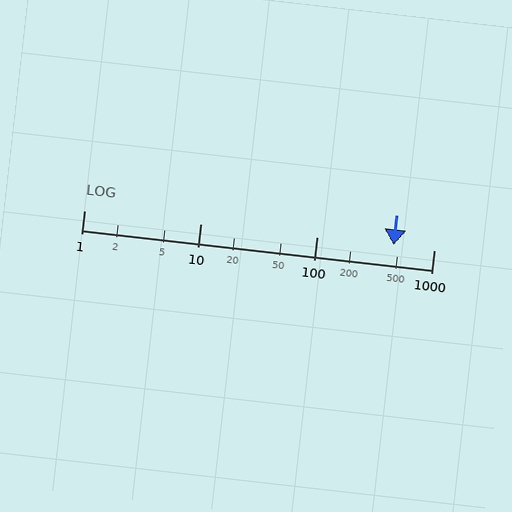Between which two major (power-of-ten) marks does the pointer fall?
The pointer is between 100 and 1000.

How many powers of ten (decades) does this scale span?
The scale spans 3 decades, from 1 to 1000.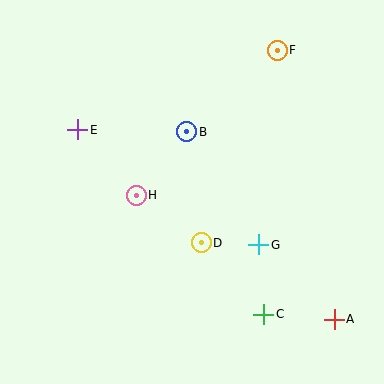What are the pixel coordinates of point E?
Point E is at (78, 130).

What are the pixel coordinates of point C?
Point C is at (264, 315).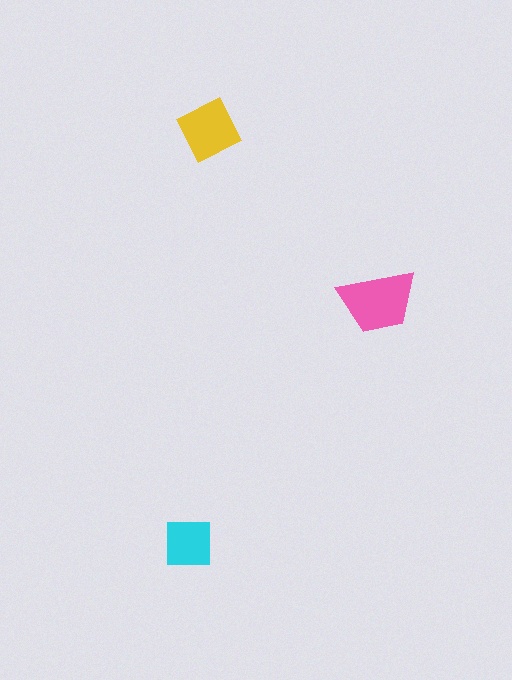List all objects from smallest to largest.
The cyan square, the yellow diamond, the pink trapezoid.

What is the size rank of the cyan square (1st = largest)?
3rd.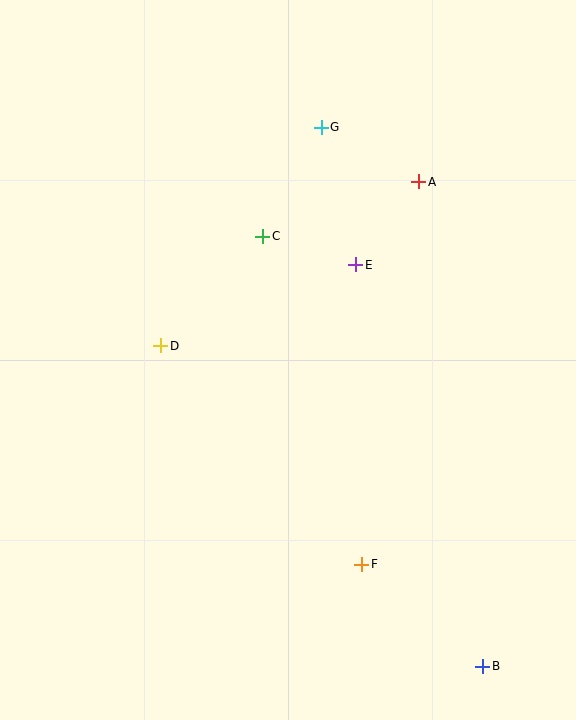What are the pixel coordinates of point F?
Point F is at (362, 564).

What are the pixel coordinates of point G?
Point G is at (321, 127).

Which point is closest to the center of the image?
Point E at (356, 265) is closest to the center.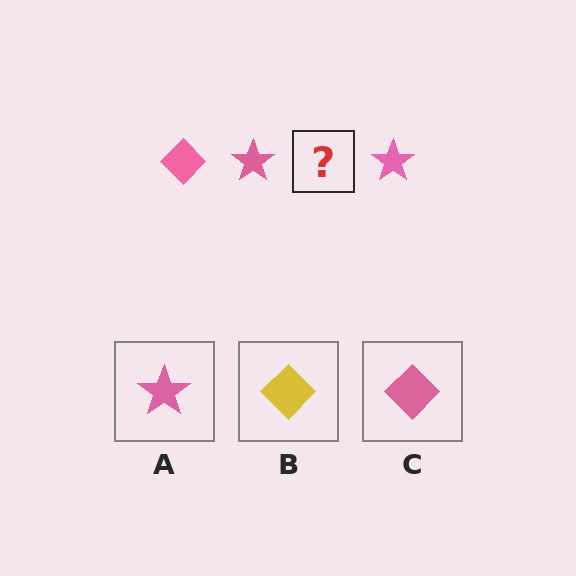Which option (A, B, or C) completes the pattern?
C.